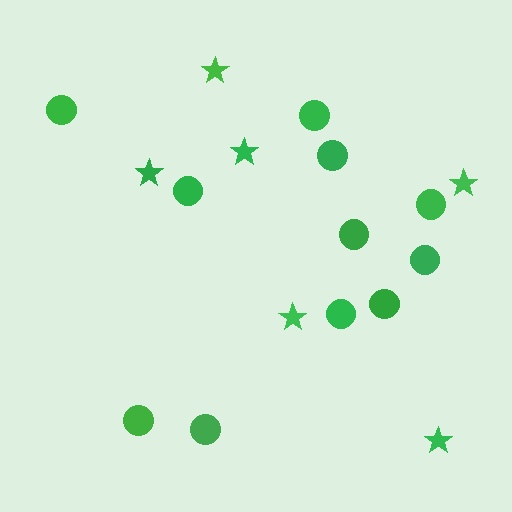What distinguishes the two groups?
There are 2 groups: one group of stars (6) and one group of circles (11).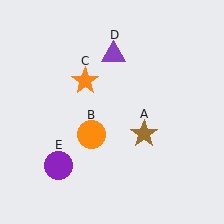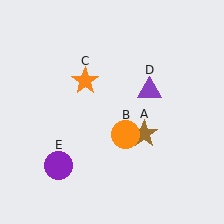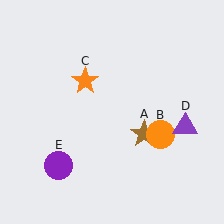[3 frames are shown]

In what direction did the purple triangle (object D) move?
The purple triangle (object D) moved down and to the right.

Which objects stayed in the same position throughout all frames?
Brown star (object A) and orange star (object C) and purple circle (object E) remained stationary.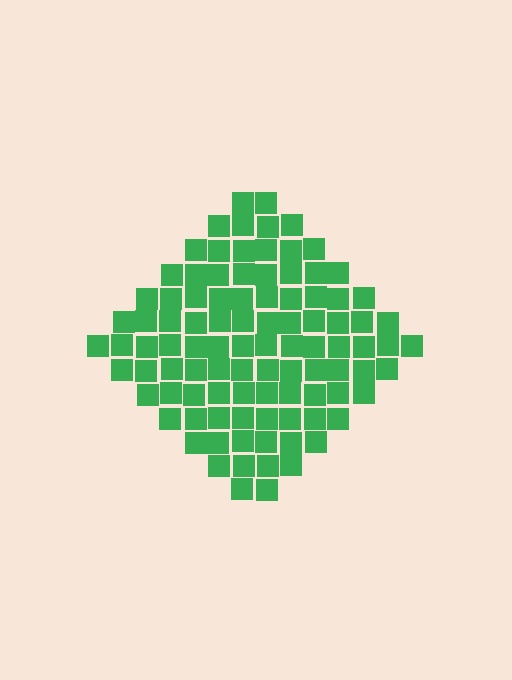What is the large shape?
The large shape is a diamond.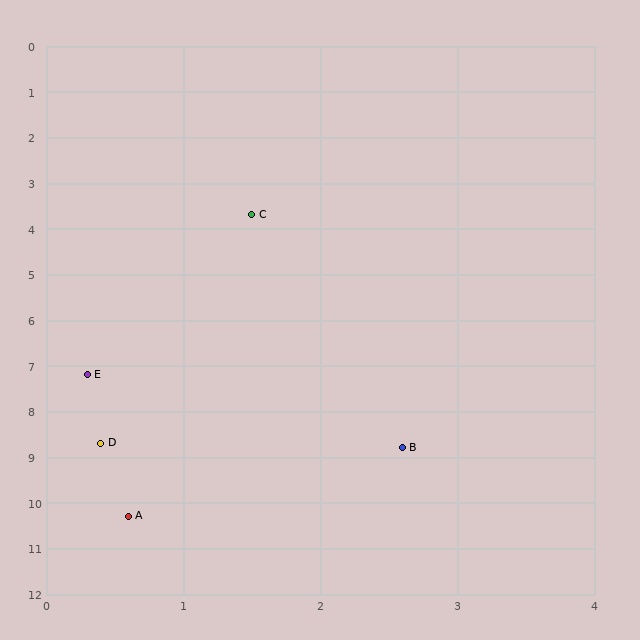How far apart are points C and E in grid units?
Points C and E are about 3.7 grid units apart.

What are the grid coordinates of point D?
Point D is at approximately (0.4, 8.7).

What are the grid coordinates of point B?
Point B is at approximately (2.6, 8.8).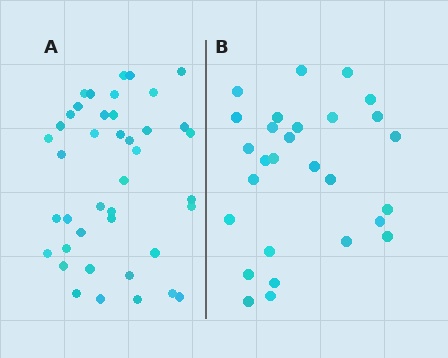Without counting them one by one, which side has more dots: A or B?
Region A (the left region) has more dots.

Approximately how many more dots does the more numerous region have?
Region A has approximately 15 more dots than region B.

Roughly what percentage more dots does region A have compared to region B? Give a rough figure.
About 45% more.